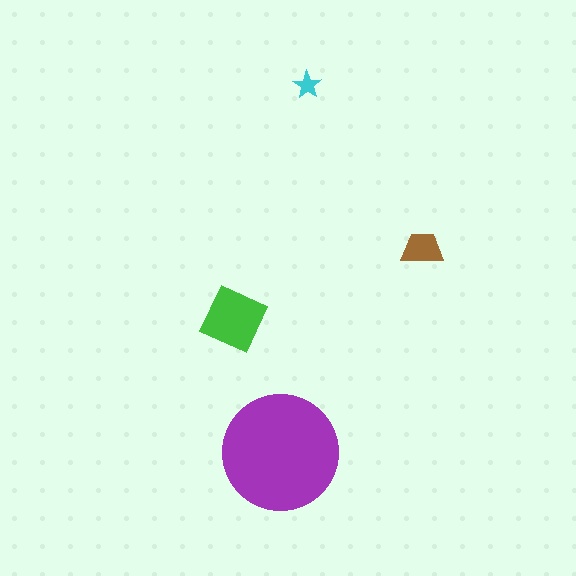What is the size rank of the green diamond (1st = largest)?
2nd.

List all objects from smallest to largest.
The cyan star, the brown trapezoid, the green diamond, the purple circle.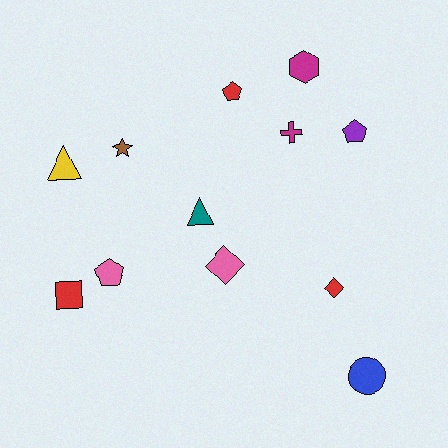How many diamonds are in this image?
There are 2 diamonds.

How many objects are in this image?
There are 12 objects.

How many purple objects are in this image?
There is 1 purple object.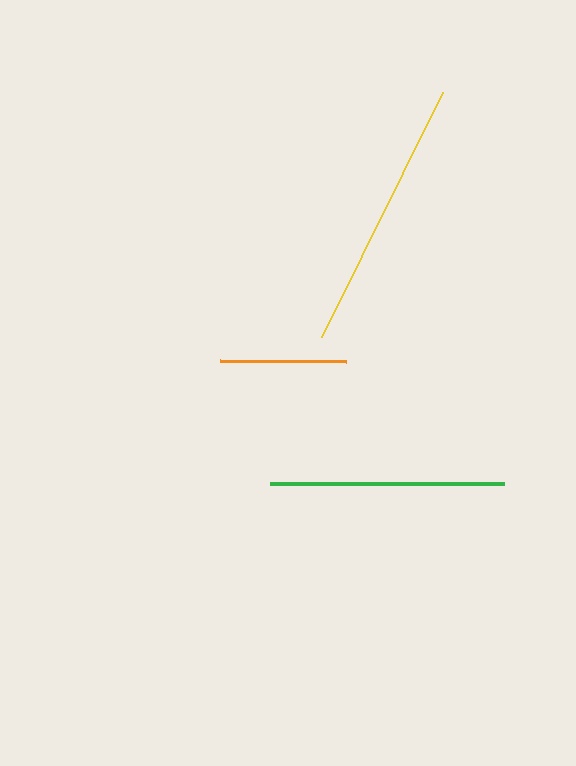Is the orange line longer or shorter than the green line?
The green line is longer than the orange line.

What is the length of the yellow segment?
The yellow segment is approximately 273 pixels long.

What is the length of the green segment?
The green segment is approximately 234 pixels long.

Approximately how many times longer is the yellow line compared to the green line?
The yellow line is approximately 1.2 times the length of the green line.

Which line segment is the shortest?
The orange line is the shortest at approximately 126 pixels.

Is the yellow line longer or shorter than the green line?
The yellow line is longer than the green line.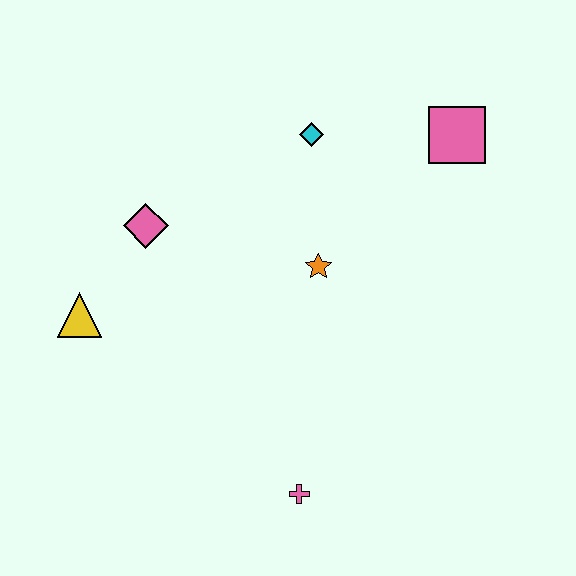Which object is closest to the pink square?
The cyan diamond is closest to the pink square.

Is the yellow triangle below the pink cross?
No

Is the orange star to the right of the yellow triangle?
Yes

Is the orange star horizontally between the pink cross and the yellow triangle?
No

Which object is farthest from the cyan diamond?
The pink cross is farthest from the cyan diamond.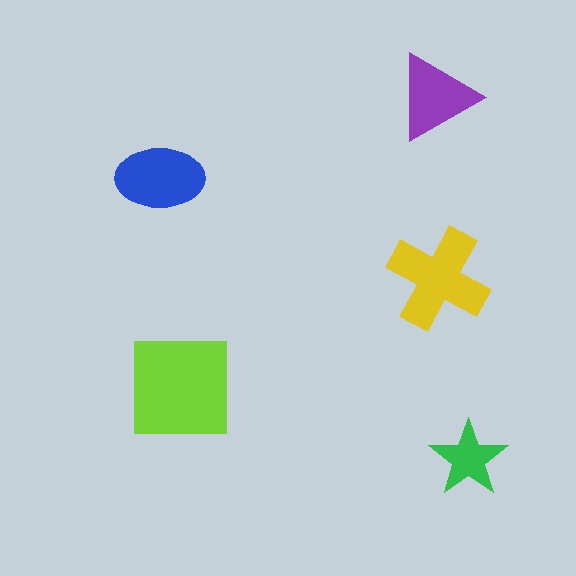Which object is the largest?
The lime square.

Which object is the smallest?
The green star.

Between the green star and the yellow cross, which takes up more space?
The yellow cross.